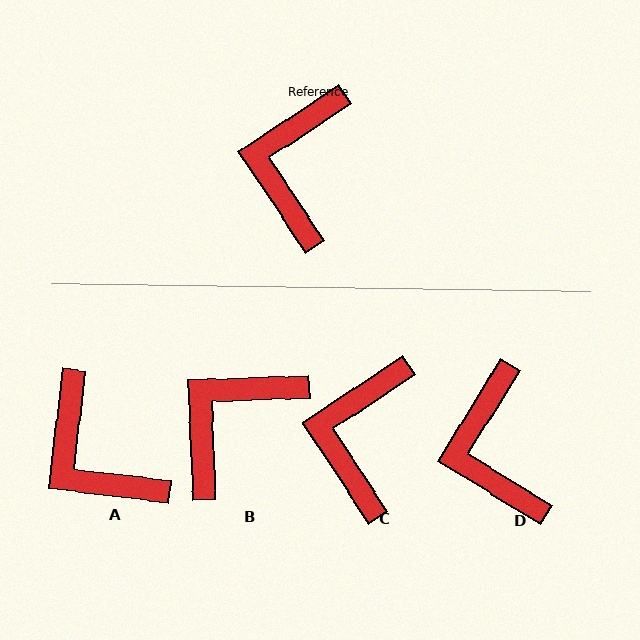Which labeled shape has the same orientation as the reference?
C.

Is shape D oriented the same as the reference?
No, it is off by about 25 degrees.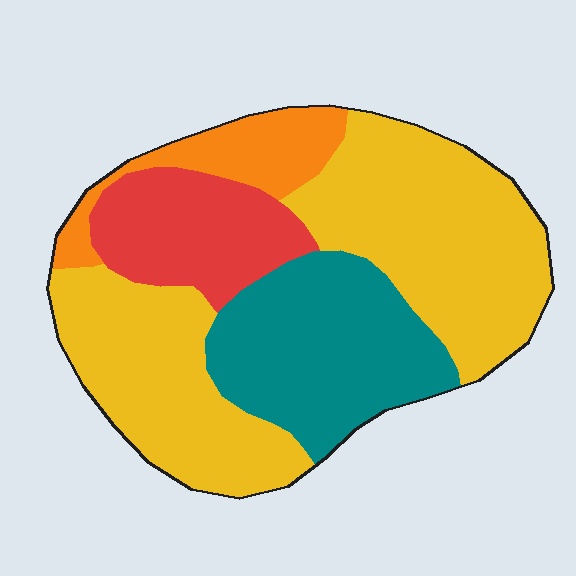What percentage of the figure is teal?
Teal covers 24% of the figure.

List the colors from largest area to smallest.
From largest to smallest: yellow, teal, red, orange.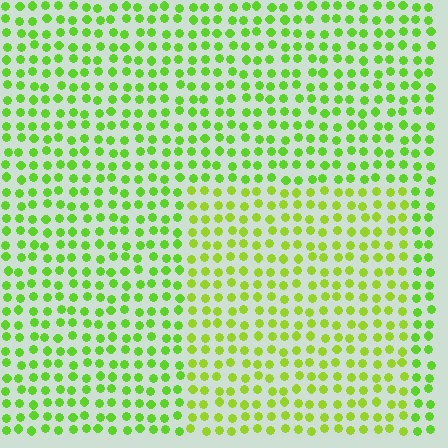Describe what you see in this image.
The image is filled with small lime elements in a uniform arrangement. A rectangle-shaped region is visible where the elements are tinted to a slightly different hue, forming a subtle color boundary.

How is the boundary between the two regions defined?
The boundary is defined purely by a slight shift in hue (about 21 degrees). Spacing, size, and orientation are identical on both sides.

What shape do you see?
I see a rectangle.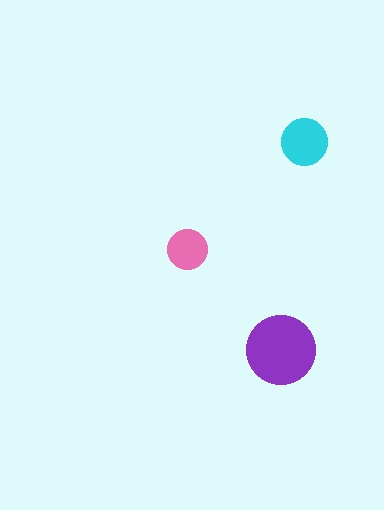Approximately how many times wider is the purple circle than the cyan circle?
About 1.5 times wider.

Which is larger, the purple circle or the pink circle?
The purple one.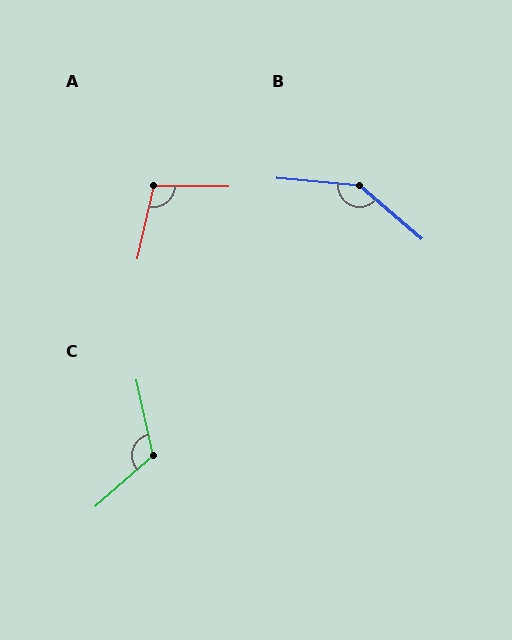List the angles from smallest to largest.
A (103°), C (119°), B (145°).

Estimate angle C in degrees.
Approximately 119 degrees.